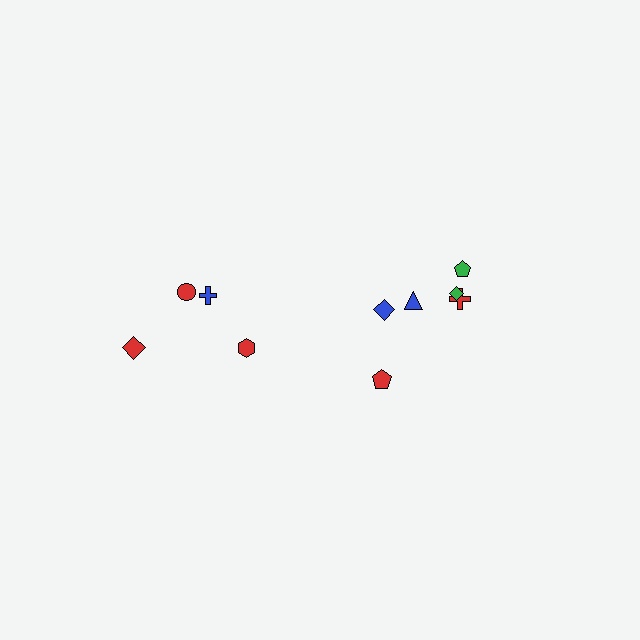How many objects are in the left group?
There are 4 objects.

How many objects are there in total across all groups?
There are 10 objects.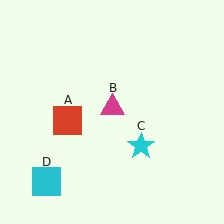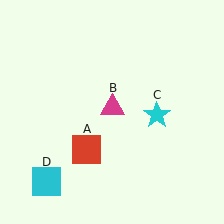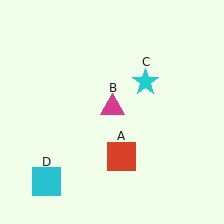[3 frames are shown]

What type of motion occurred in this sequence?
The red square (object A), cyan star (object C) rotated counterclockwise around the center of the scene.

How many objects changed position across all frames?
2 objects changed position: red square (object A), cyan star (object C).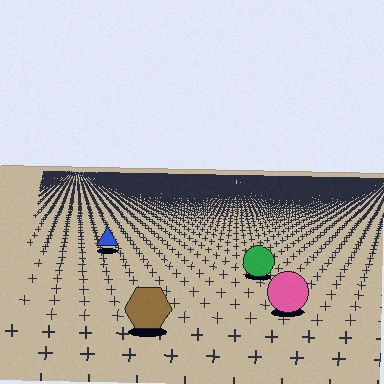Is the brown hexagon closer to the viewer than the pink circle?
Yes. The brown hexagon is closer — you can tell from the texture gradient: the ground texture is coarser near it.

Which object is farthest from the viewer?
The blue triangle is farthest from the viewer. It appears smaller and the ground texture around it is denser.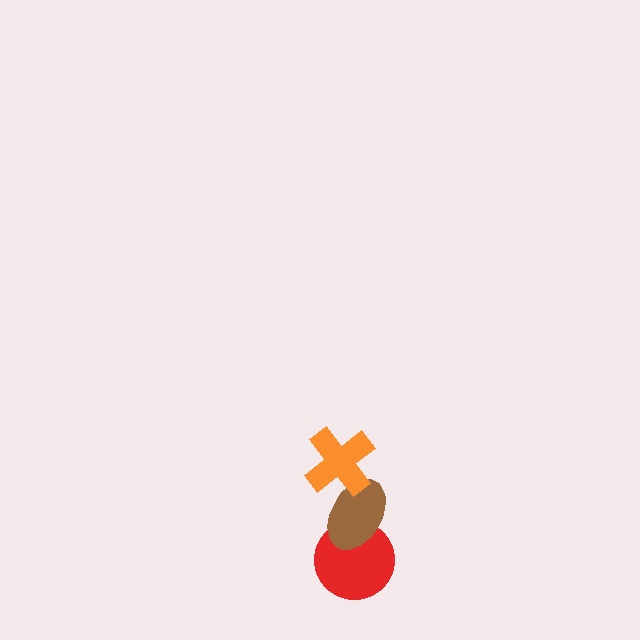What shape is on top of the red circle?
The brown ellipse is on top of the red circle.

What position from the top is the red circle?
The red circle is 3rd from the top.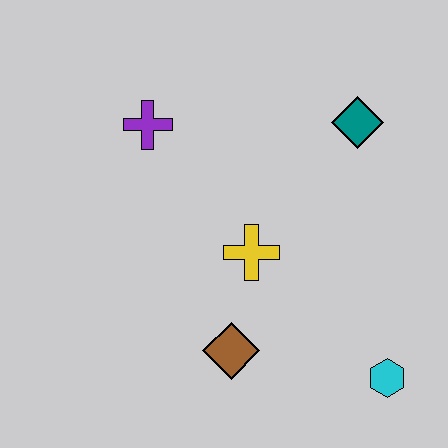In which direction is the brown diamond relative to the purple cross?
The brown diamond is below the purple cross.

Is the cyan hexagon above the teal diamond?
No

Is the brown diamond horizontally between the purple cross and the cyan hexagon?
Yes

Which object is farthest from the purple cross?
The cyan hexagon is farthest from the purple cross.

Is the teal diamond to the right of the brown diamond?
Yes